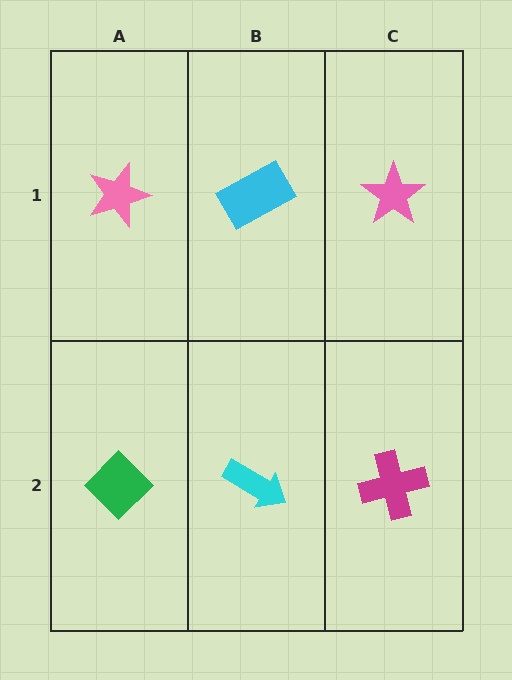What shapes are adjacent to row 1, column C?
A magenta cross (row 2, column C), a cyan rectangle (row 1, column B).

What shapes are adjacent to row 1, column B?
A cyan arrow (row 2, column B), a pink star (row 1, column A), a pink star (row 1, column C).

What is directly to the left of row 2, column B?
A green diamond.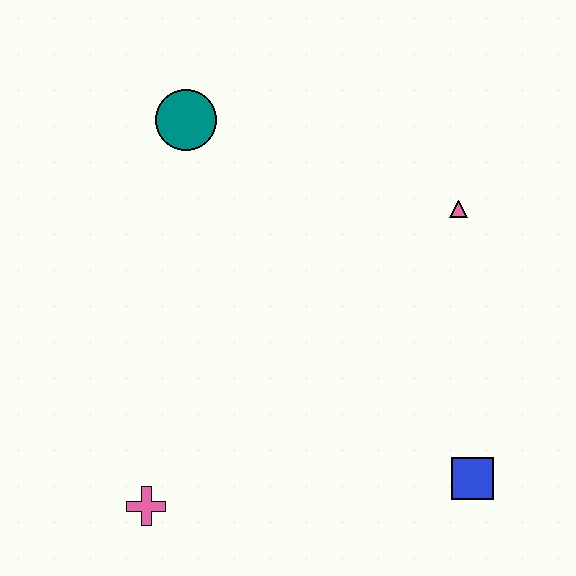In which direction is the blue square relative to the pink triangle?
The blue square is below the pink triangle.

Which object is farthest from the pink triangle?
The pink cross is farthest from the pink triangle.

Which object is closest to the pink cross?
The blue square is closest to the pink cross.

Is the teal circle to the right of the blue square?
No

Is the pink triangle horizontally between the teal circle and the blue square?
Yes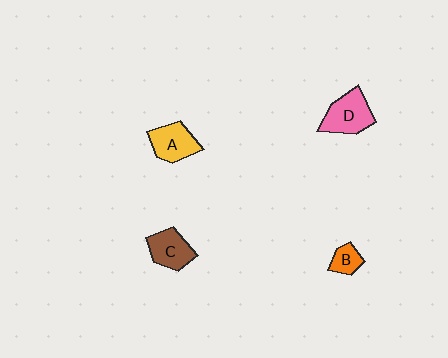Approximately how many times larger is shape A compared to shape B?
Approximately 1.9 times.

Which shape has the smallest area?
Shape B (orange).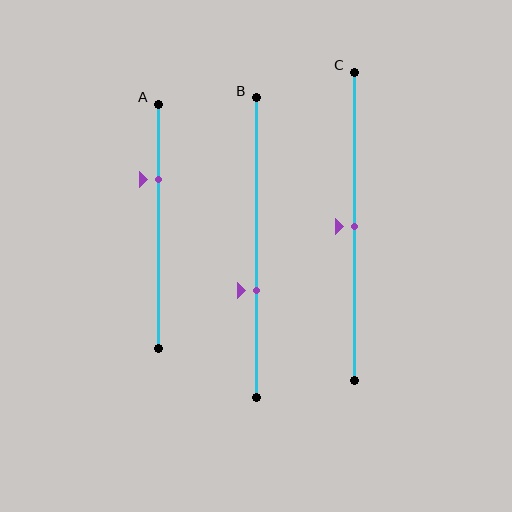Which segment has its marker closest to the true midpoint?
Segment C has its marker closest to the true midpoint.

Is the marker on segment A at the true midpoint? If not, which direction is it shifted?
No, the marker on segment A is shifted upward by about 19% of the segment length.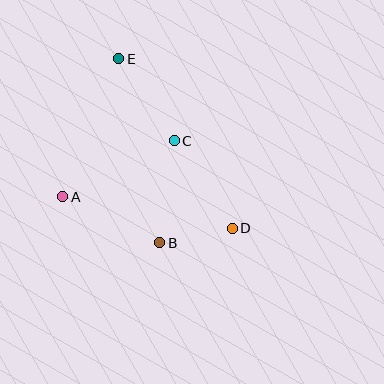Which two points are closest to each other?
Points B and D are closest to each other.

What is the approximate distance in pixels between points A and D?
The distance between A and D is approximately 173 pixels.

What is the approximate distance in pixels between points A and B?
The distance between A and B is approximately 108 pixels.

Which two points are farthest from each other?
Points D and E are farthest from each other.